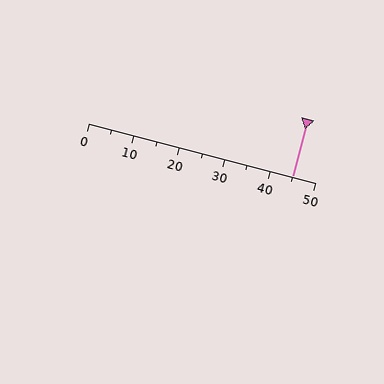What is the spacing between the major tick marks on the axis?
The major ticks are spaced 10 apart.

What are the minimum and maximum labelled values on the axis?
The axis runs from 0 to 50.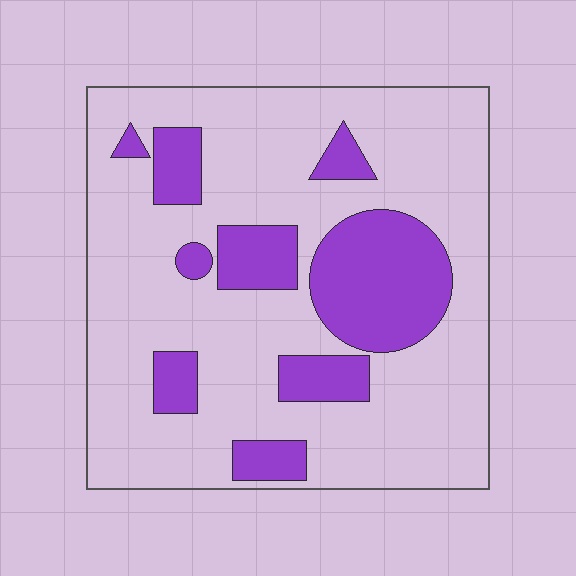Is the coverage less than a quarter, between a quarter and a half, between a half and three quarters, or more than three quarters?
Less than a quarter.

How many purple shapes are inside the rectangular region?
9.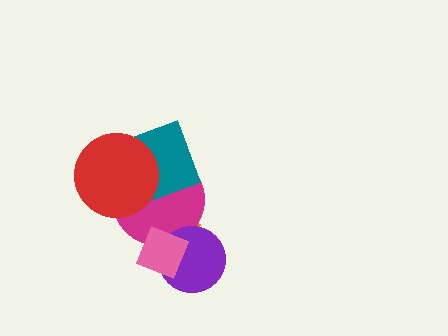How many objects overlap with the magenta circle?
5 objects overlap with the magenta circle.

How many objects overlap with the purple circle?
3 objects overlap with the purple circle.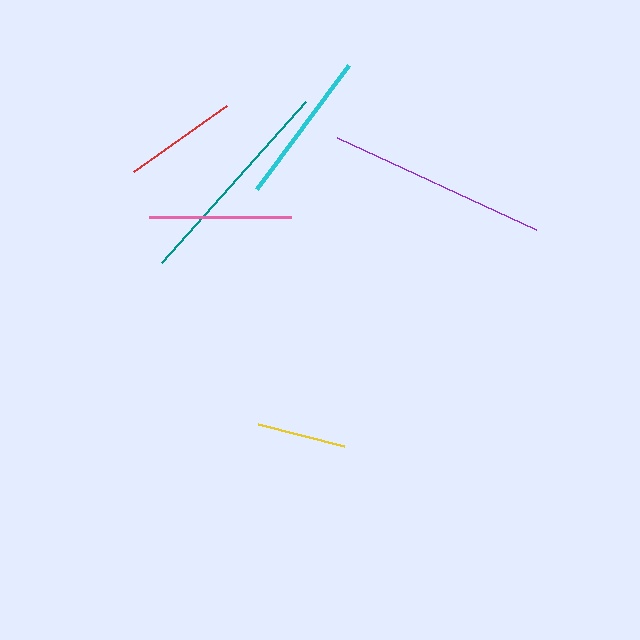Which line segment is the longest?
The purple line is the longest at approximately 219 pixels.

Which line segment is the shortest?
The yellow line is the shortest at approximately 89 pixels.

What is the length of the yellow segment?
The yellow segment is approximately 89 pixels long.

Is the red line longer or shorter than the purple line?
The purple line is longer than the red line.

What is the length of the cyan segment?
The cyan segment is approximately 154 pixels long.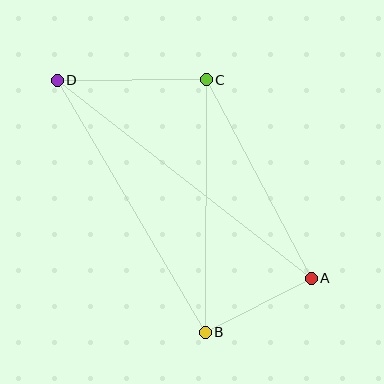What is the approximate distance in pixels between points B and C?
The distance between B and C is approximately 252 pixels.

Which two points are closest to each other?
Points A and B are closest to each other.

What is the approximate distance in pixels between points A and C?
The distance between A and C is approximately 224 pixels.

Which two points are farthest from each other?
Points A and D are farthest from each other.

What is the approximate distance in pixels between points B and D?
The distance between B and D is approximately 292 pixels.